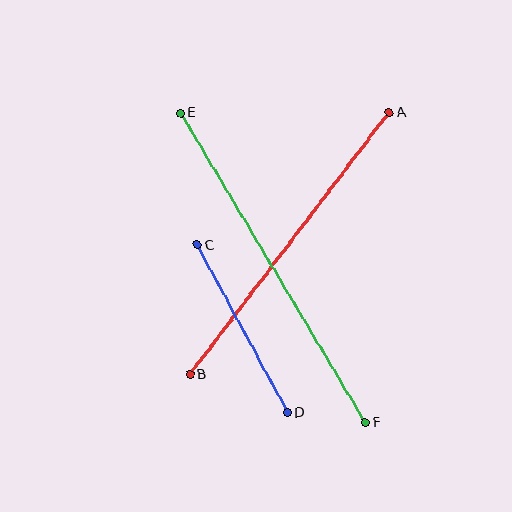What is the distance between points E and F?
The distance is approximately 360 pixels.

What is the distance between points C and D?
The distance is approximately 190 pixels.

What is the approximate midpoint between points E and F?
The midpoint is at approximately (273, 268) pixels.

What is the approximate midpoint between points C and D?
The midpoint is at approximately (242, 329) pixels.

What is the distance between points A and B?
The distance is approximately 329 pixels.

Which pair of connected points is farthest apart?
Points E and F are farthest apart.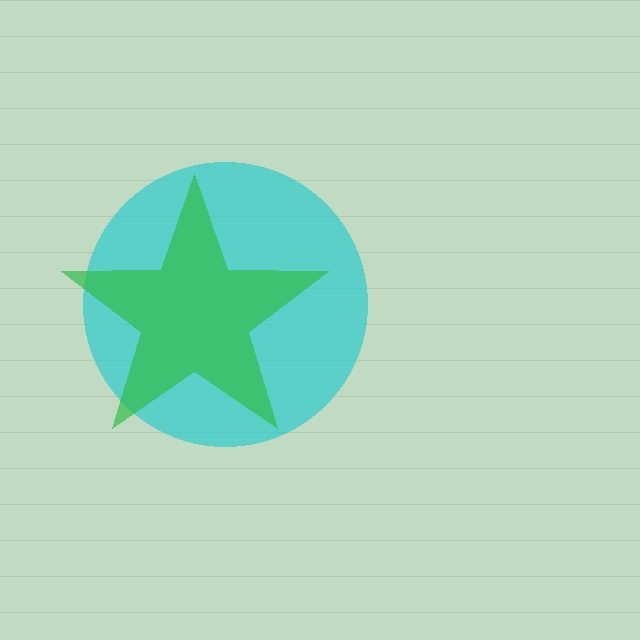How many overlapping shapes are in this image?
There are 2 overlapping shapes in the image.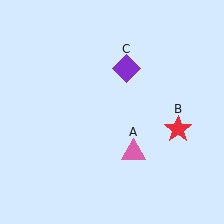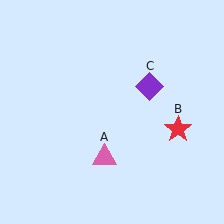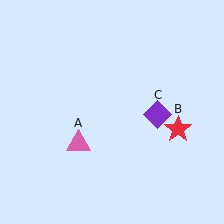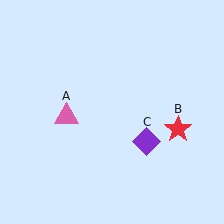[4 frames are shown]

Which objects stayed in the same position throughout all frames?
Red star (object B) remained stationary.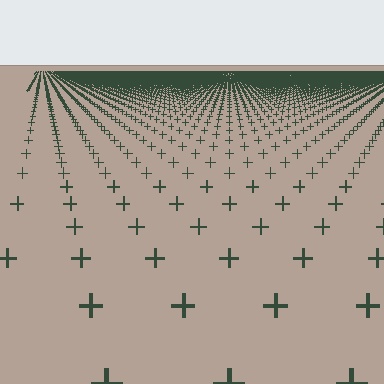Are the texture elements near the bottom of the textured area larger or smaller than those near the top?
Larger. Near the bottom, elements are closer to the viewer and appear at a bigger on-screen size.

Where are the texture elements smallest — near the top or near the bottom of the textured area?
Near the top.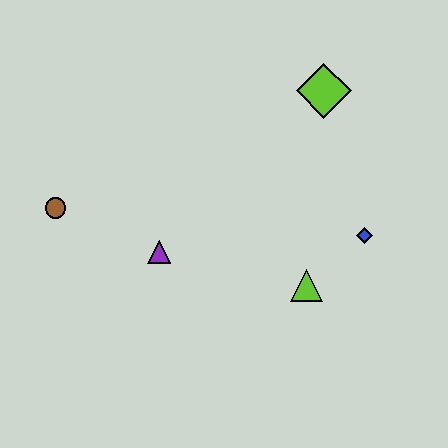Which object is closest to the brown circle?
The purple triangle is closest to the brown circle.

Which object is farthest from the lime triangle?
The brown circle is farthest from the lime triangle.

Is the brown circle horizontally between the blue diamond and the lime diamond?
No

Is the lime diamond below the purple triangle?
No